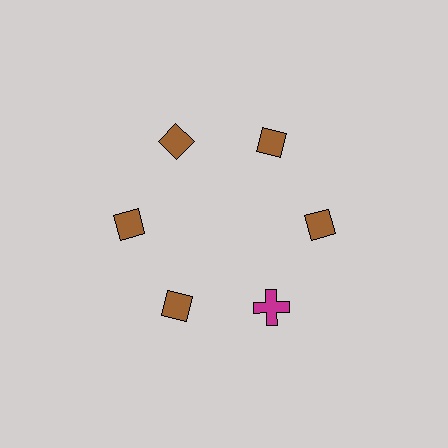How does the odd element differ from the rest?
It differs in both color (magenta instead of brown) and shape (cross instead of diamond).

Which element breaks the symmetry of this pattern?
The magenta cross at roughly the 5 o'clock position breaks the symmetry. All other shapes are brown diamonds.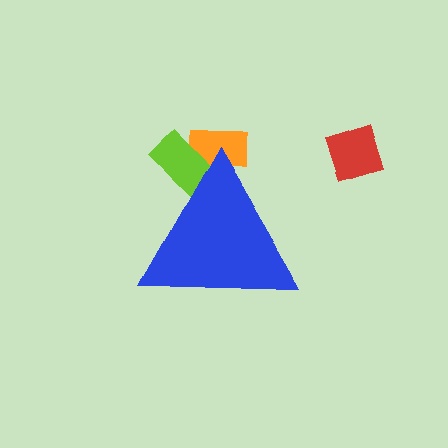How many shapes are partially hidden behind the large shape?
2 shapes are partially hidden.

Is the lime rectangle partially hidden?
Yes, the lime rectangle is partially hidden behind the blue triangle.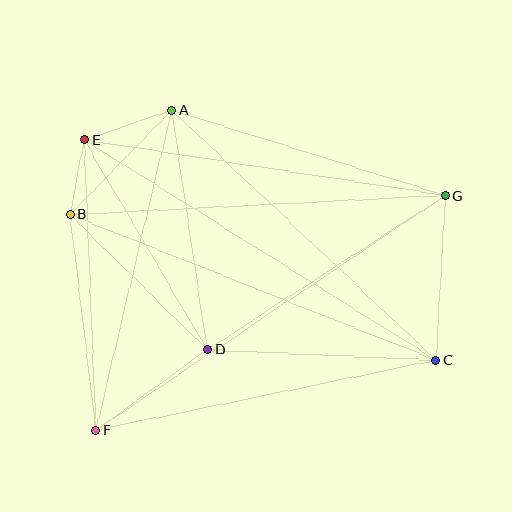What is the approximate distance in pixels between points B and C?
The distance between B and C is approximately 394 pixels.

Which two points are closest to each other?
Points B and E are closest to each other.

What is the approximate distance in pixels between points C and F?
The distance between C and F is approximately 347 pixels.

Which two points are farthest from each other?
Points F and G are farthest from each other.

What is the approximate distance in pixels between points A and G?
The distance between A and G is approximately 286 pixels.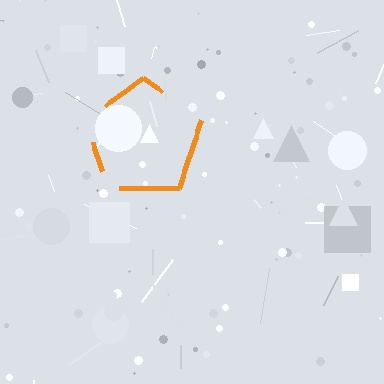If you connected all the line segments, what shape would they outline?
They would outline a pentagon.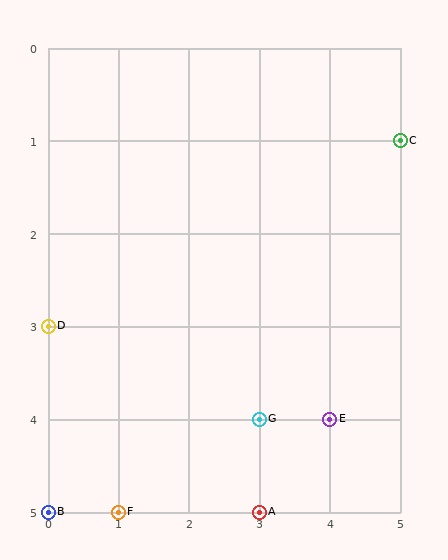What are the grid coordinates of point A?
Point A is at grid coordinates (3, 5).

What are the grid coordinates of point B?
Point B is at grid coordinates (0, 5).